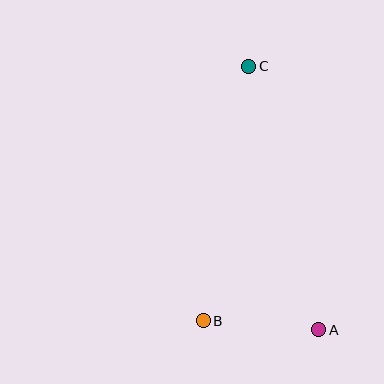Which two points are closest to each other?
Points A and B are closest to each other.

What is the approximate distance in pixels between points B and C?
The distance between B and C is approximately 259 pixels.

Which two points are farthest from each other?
Points A and C are farthest from each other.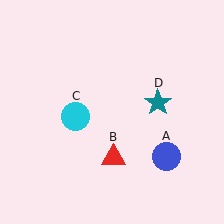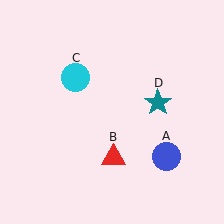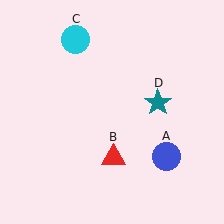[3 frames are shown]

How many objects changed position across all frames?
1 object changed position: cyan circle (object C).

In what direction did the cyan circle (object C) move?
The cyan circle (object C) moved up.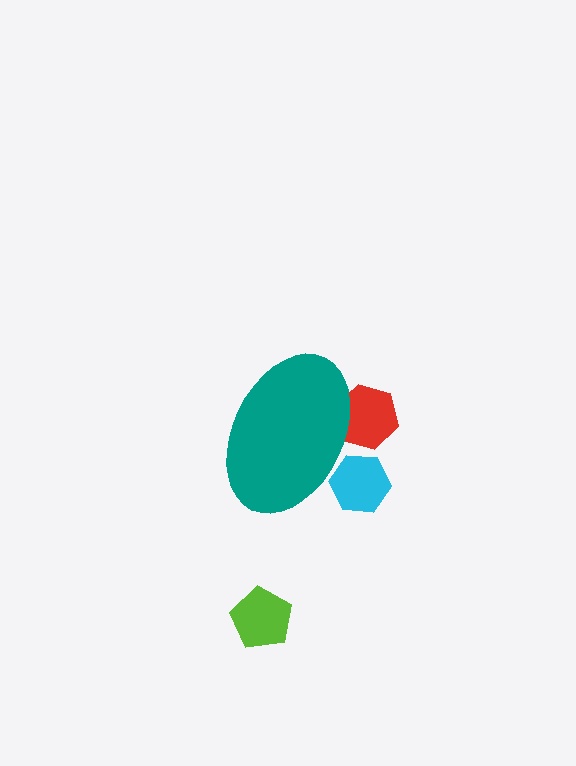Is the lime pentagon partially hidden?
No, the lime pentagon is fully visible.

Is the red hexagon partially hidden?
Yes, the red hexagon is partially hidden behind the teal ellipse.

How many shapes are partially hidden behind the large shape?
2 shapes are partially hidden.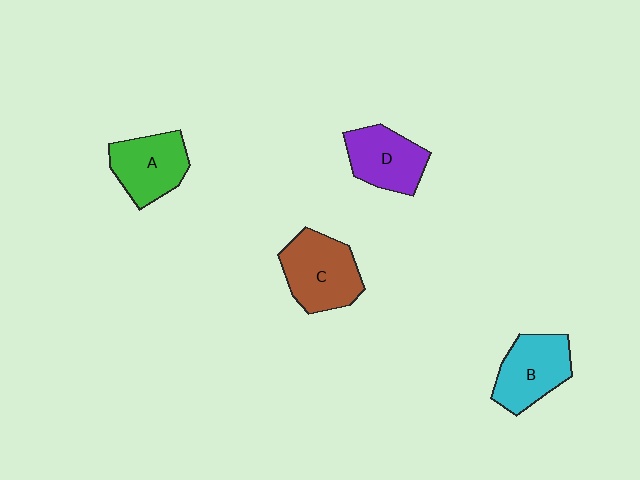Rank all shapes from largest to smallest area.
From largest to smallest: C (brown), B (cyan), A (green), D (purple).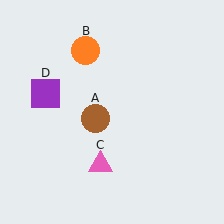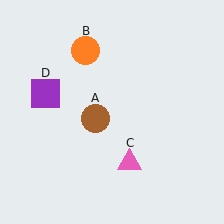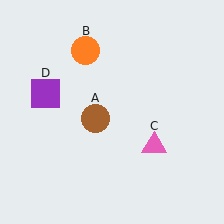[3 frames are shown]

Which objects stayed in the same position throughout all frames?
Brown circle (object A) and orange circle (object B) and purple square (object D) remained stationary.